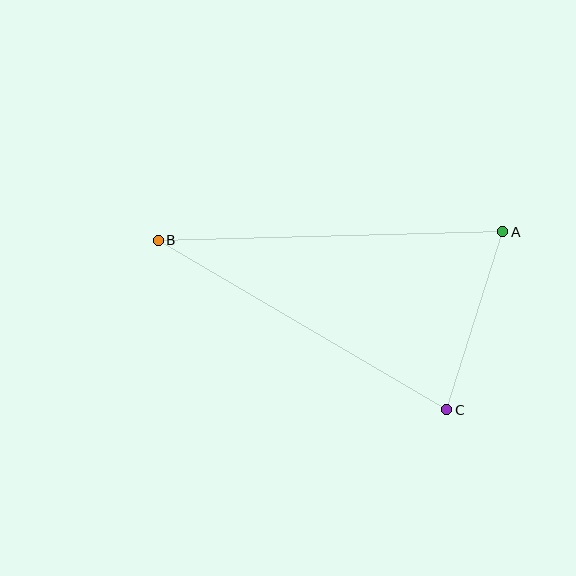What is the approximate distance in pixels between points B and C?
The distance between B and C is approximately 334 pixels.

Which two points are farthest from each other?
Points A and B are farthest from each other.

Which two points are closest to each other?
Points A and C are closest to each other.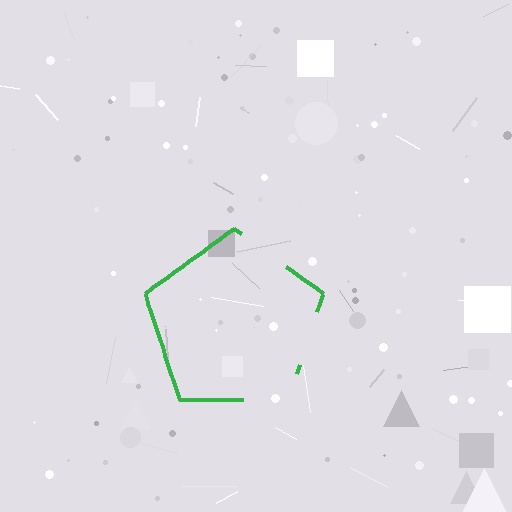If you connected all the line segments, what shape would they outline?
They would outline a pentagon.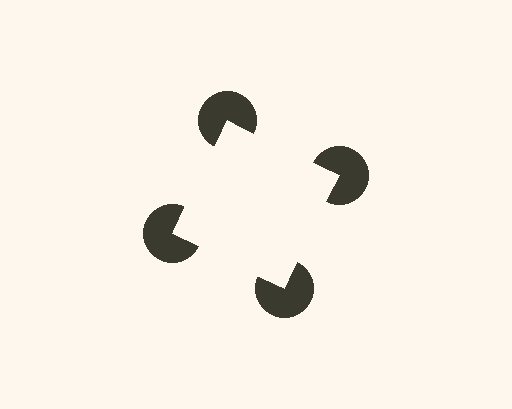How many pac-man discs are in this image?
There are 4 — one at each vertex of the illusory square.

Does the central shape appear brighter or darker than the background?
It typically appears slightly brighter than the background, even though no actual brightness change is drawn.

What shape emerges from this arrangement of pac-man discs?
An illusory square — its edges are inferred from the aligned wedge cuts in the pac-man discs, not physically drawn.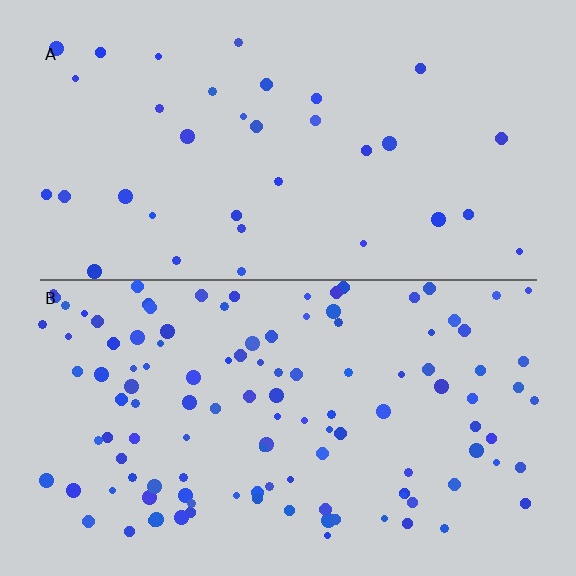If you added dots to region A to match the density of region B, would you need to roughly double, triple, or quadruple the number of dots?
Approximately triple.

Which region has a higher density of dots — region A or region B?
B (the bottom).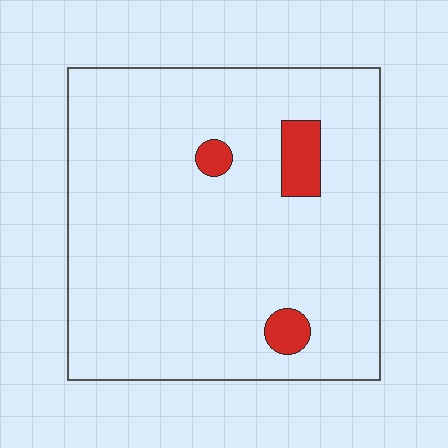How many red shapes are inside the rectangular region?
3.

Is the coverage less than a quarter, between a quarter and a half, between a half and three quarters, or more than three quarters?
Less than a quarter.